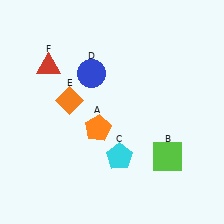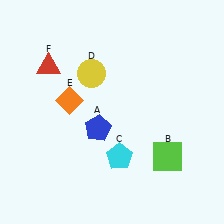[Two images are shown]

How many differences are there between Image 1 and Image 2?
There are 2 differences between the two images.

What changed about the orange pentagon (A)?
In Image 1, A is orange. In Image 2, it changed to blue.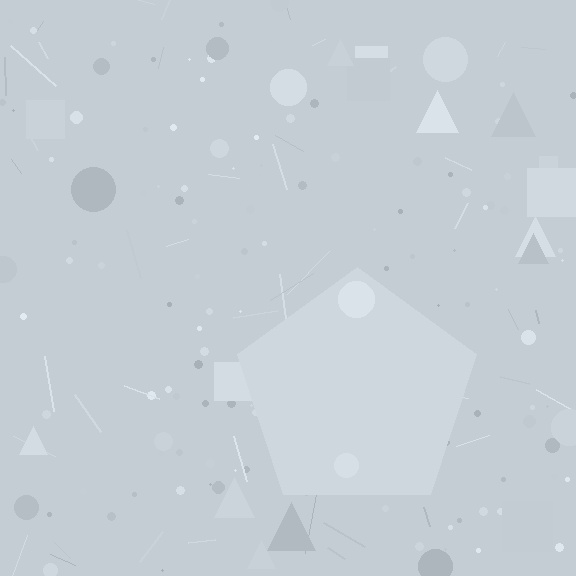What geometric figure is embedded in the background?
A pentagon is embedded in the background.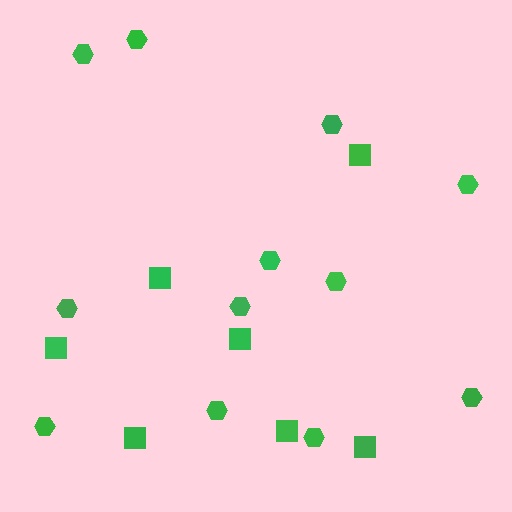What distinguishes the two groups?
There are 2 groups: one group of squares (7) and one group of hexagons (12).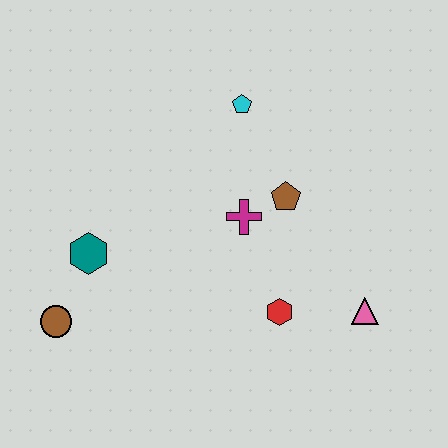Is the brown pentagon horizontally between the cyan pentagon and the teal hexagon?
No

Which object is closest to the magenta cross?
The brown pentagon is closest to the magenta cross.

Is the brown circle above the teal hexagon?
No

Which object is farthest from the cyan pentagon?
The brown circle is farthest from the cyan pentagon.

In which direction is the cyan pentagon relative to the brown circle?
The cyan pentagon is above the brown circle.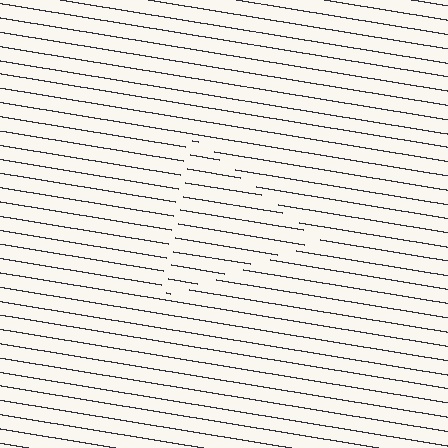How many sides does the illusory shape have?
3 sides — the line-ends trace a triangle.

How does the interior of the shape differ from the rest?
The interior of the shape contains the same grating, shifted by half a period — the contour is defined by the phase discontinuity where line-ends from the inner and outer gratings abut.